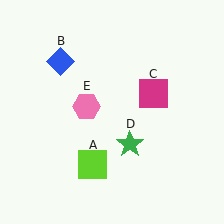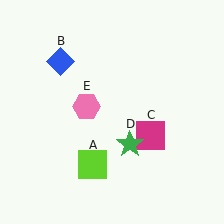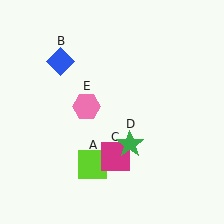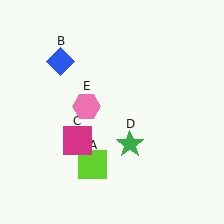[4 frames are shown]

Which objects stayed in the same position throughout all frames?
Lime square (object A) and blue diamond (object B) and green star (object D) and pink hexagon (object E) remained stationary.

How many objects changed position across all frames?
1 object changed position: magenta square (object C).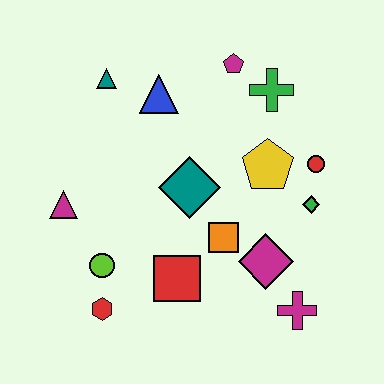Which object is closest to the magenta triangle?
The lime circle is closest to the magenta triangle.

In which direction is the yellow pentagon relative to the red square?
The yellow pentagon is above the red square.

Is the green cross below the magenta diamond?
No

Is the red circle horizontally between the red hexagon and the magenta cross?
No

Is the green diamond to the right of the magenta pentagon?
Yes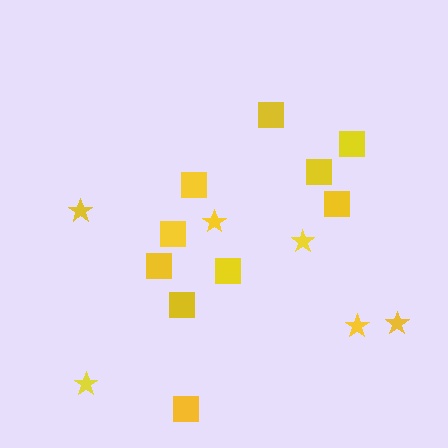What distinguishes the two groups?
There are 2 groups: one group of stars (6) and one group of squares (10).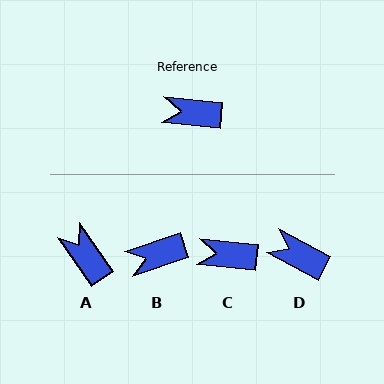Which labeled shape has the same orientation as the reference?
C.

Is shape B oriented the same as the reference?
No, it is off by about 25 degrees.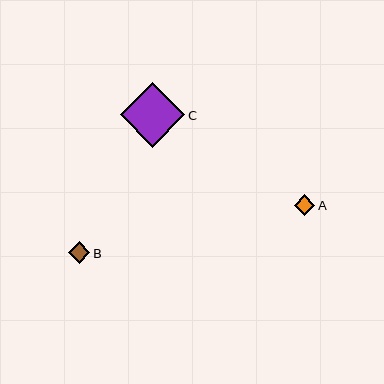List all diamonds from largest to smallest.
From largest to smallest: C, B, A.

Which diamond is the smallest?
Diamond A is the smallest with a size of approximately 21 pixels.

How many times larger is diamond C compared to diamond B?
Diamond C is approximately 3.0 times the size of diamond B.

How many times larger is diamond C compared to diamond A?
Diamond C is approximately 3.1 times the size of diamond A.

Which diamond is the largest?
Diamond C is the largest with a size of approximately 64 pixels.